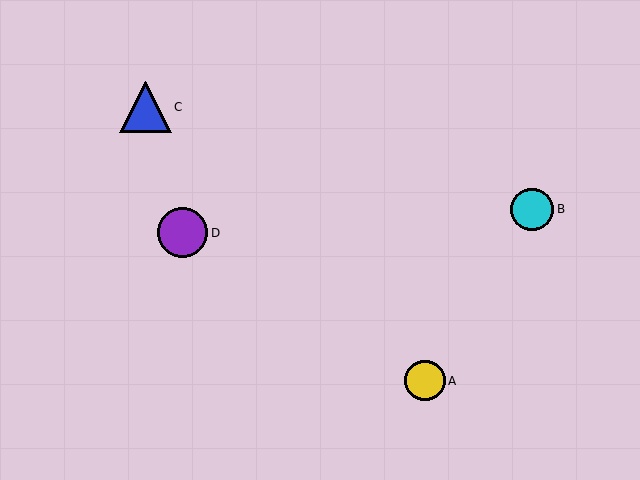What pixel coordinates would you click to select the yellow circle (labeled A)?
Click at (425, 381) to select the yellow circle A.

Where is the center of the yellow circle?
The center of the yellow circle is at (425, 381).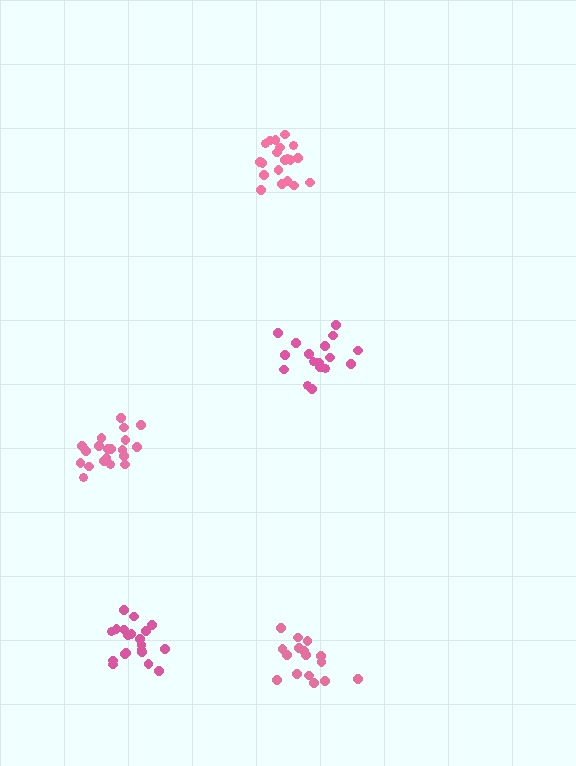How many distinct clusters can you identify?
There are 5 distinct clusters.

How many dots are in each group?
Group 1: 17 dots, Group 2: 20 dots, Group 3: 20 dots, Group 4: 17 dots, Group 5: 20 dots (94 total).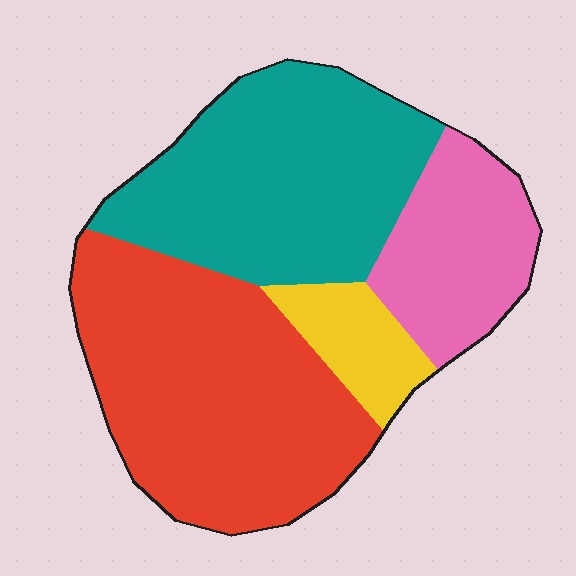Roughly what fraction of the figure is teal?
Teal takes up between a quarter and a half of the figure.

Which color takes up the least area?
Yellow, at roughly 10%.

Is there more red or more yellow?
Red.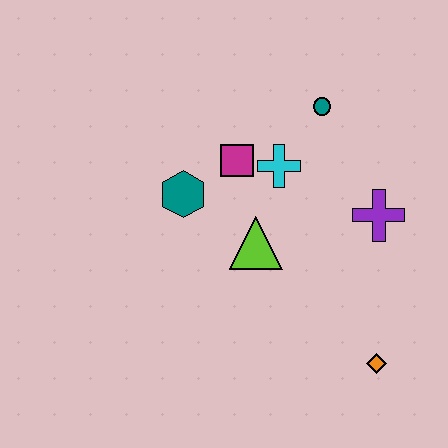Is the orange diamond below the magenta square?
Yes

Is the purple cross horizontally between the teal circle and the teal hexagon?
No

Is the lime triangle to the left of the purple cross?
Yes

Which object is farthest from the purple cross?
The teal hexagon is farthest from the purple cross.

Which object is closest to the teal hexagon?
The magenta square is closest to the teal hexagon.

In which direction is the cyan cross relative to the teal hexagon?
The cyan cross is to the right of the teal hexagon.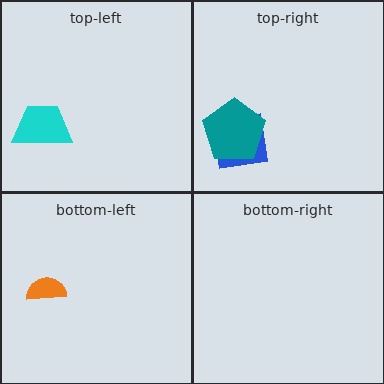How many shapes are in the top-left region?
1.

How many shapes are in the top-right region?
2.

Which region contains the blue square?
The top-right region.